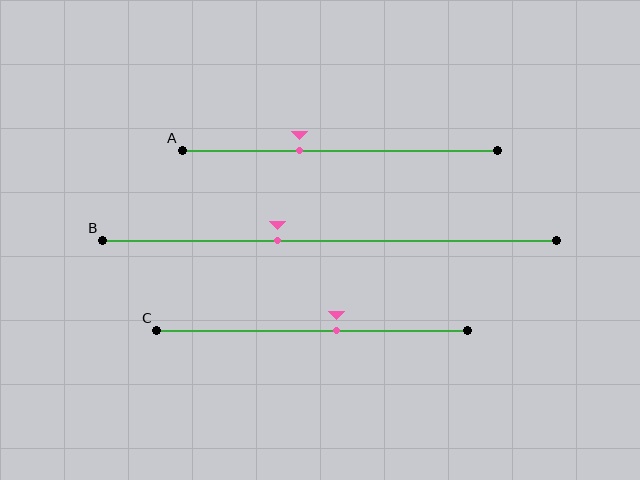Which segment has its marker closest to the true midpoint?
Segment C has its marker closest to the true midpoint.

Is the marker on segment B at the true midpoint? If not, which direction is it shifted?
No, the marker on segment B is shifted to the left by about 12% of the segment length.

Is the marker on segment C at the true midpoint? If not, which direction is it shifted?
No, the marker on segment C is shifted to the right by about 8% of the segment length.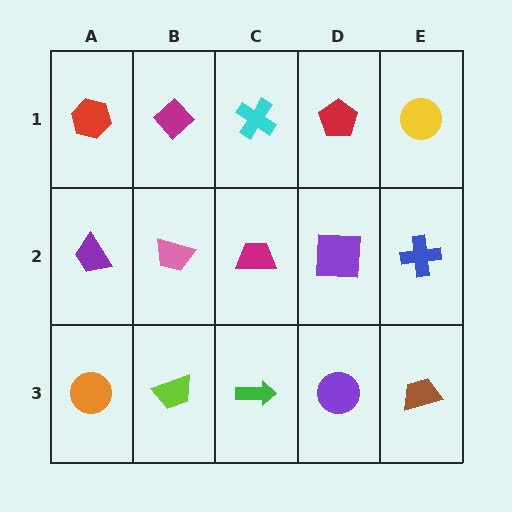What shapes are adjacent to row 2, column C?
A cyan cross (row 1, column C), a green arrow (row 3, column C), a pink trapezoid (row 2, column B), a purple square (row 2, column D).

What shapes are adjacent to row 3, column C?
A magenta trapezoid (row 2, column C), a lime trapezoid (row 3, column B), a purple circle (row 3, column D).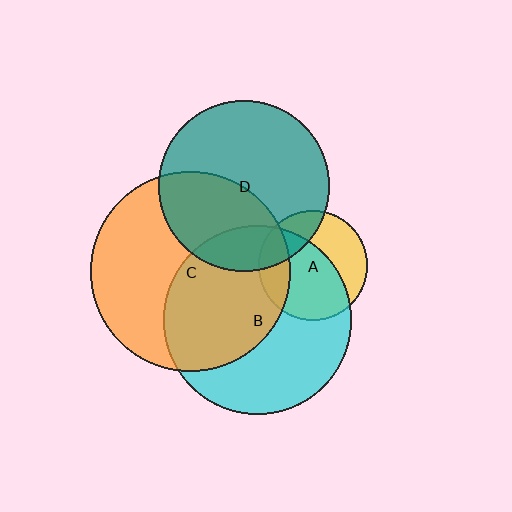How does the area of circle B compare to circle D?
Approximately 1.2 times.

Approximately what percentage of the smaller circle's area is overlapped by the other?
Approximately 25%.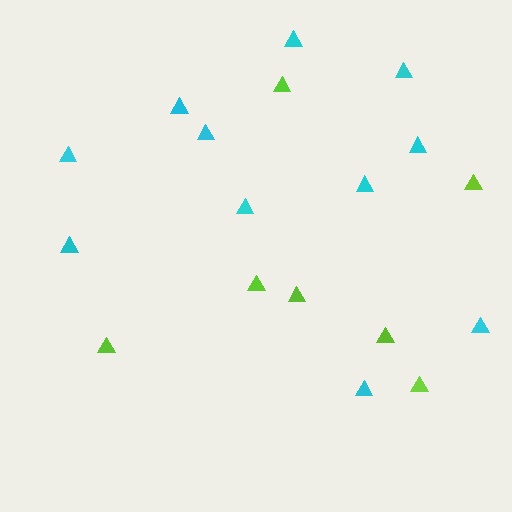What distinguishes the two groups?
There are 2 groups: one group of cyan triangles (11) and one group of lime triangles (7).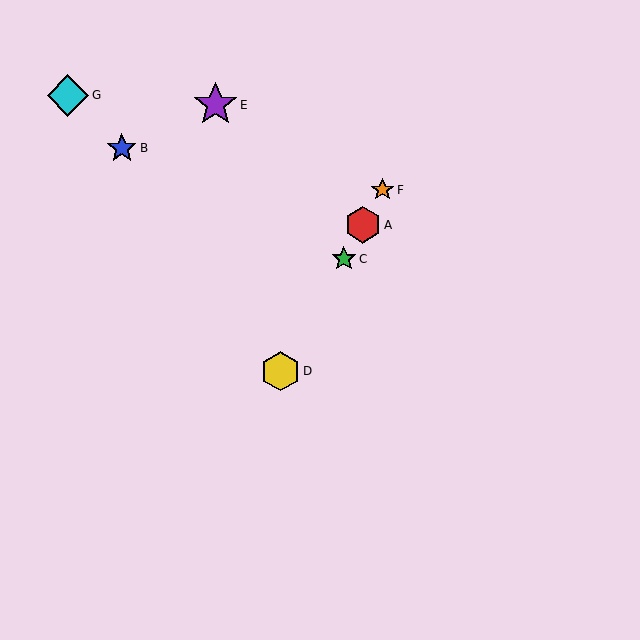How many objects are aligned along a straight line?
4 objects (A, C, D, F) are aligned along a straight line.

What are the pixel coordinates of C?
Object C is at (344, 259).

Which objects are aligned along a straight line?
Objects A, C, D, F are aligned along a straight line.